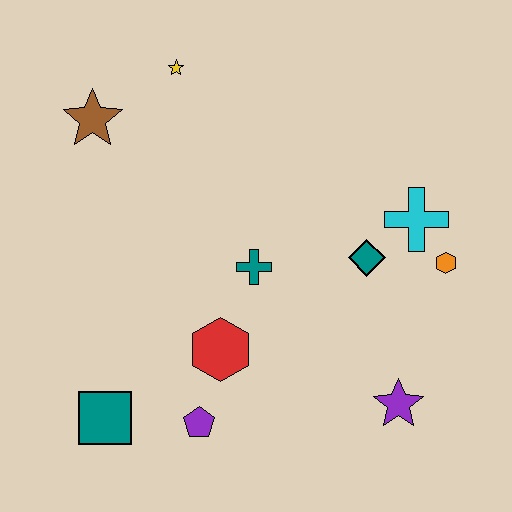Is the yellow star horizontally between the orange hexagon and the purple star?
No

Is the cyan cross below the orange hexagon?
No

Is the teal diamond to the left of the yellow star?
No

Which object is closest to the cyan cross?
The orange hexagon is closest to the cyan cross.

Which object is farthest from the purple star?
The brown star is farthest from the purple star.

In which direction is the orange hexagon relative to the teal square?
The orange hexagon is to the right of the teal square.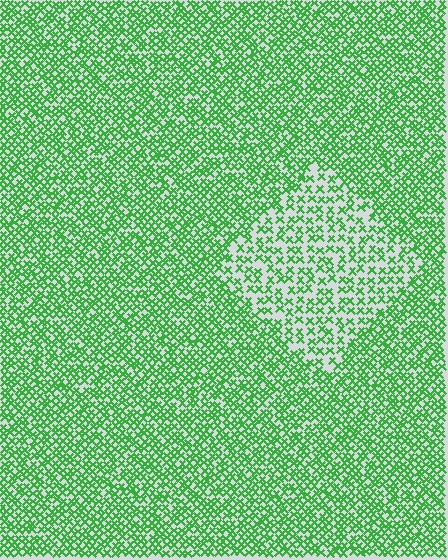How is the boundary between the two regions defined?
The boundary is defined by a change in element density (approximately 1.9x ratio). All elements are the same color, size, and shape.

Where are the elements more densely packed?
The elements are more densely packed outside the diamond boundary.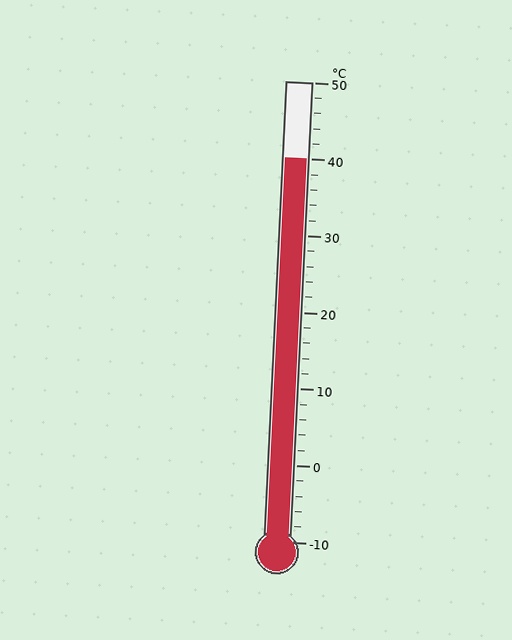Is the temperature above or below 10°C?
The temperature is above 10°C.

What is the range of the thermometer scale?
The thermometer scale ranges from -10°C to 50°C.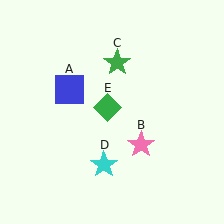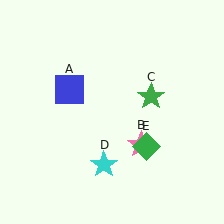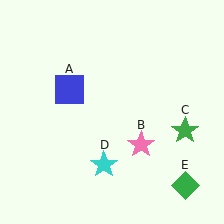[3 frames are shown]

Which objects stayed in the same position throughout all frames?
Blue square (object A) and pink star (object B) and cyan star (object D) remained stationary.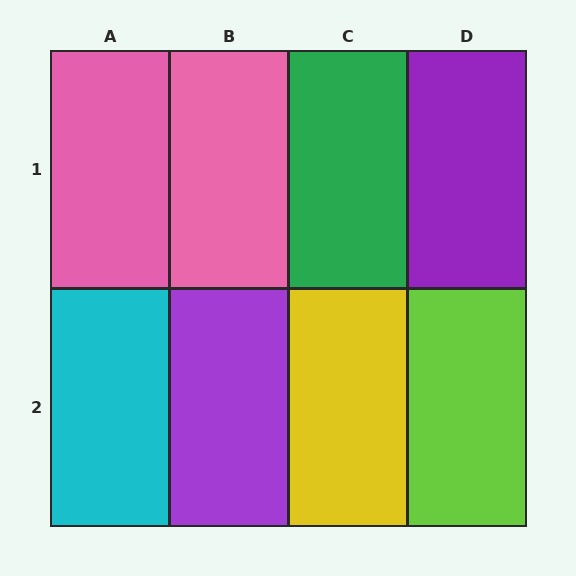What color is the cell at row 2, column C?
Yellow.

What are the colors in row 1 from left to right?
Pink, pink, green, purple.